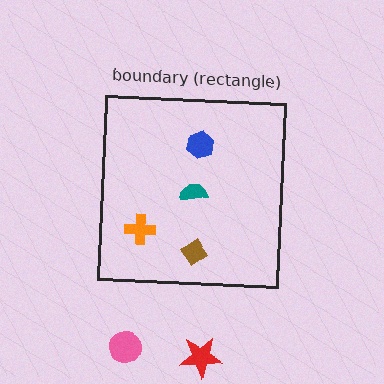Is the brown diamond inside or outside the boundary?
Inside.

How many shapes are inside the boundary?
4 inside, 2 outside.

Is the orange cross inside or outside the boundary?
Inside.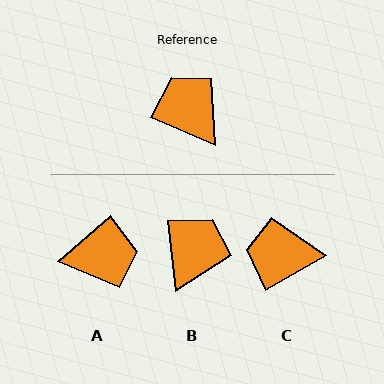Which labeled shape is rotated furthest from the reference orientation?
A, about 116 degrees away.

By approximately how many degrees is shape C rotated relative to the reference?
Approximately 53 degrees counter-clockwise.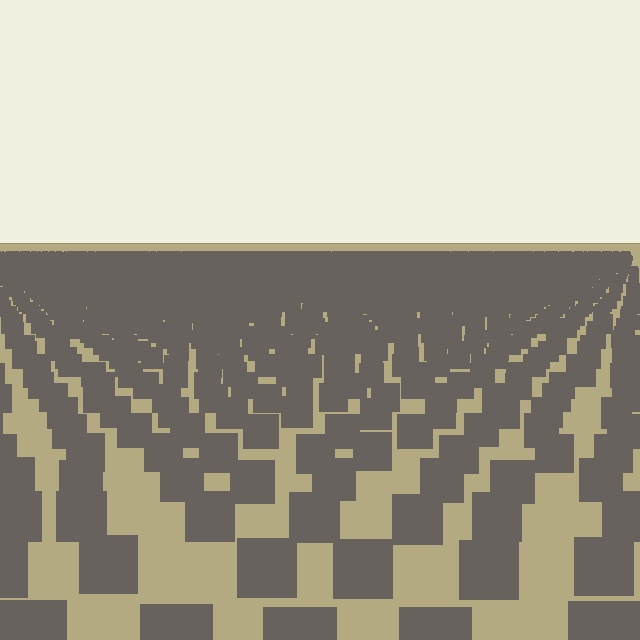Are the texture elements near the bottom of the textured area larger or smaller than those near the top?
Larger. Near the bottom, elements are closer to the viewer and appear at a bigger on-screen size.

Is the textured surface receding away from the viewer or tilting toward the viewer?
The surface is receding away from the viewer. Texture elements get smaller and denser toward the top.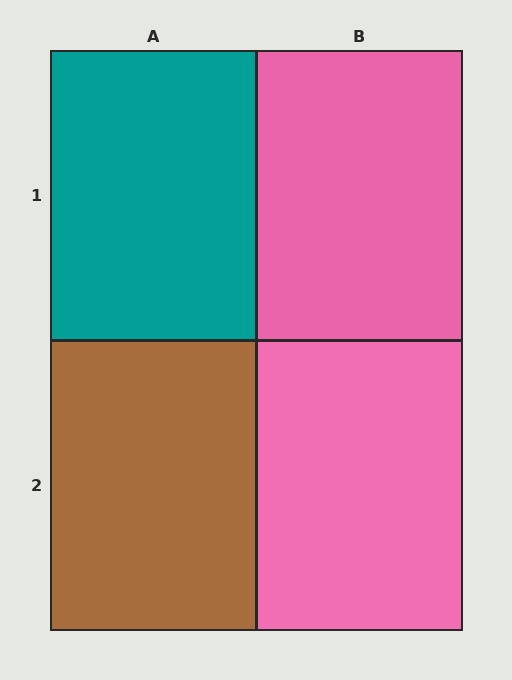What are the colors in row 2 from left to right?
Brown, pink.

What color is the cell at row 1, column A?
Teal.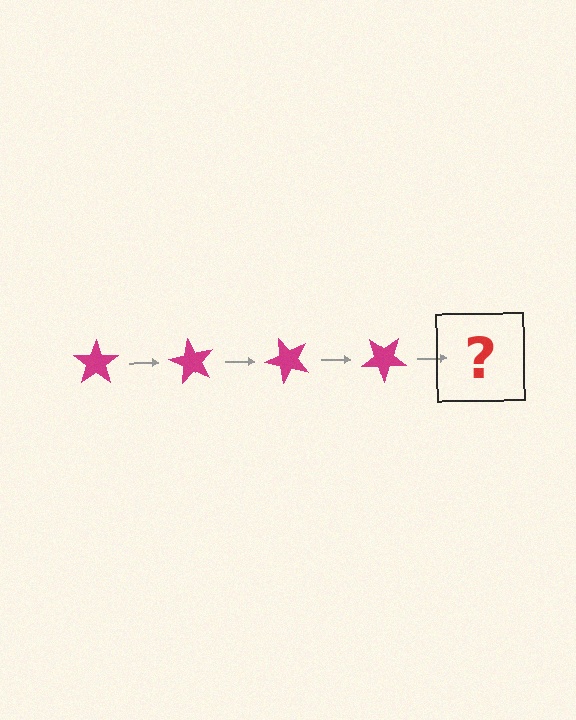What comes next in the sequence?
The next element should be a magenta star rotated 240 degrees.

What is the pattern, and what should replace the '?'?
The pattern is that the star rotates 60 degrees each step. The '?' should be a magenta star rotated 240 degrees.